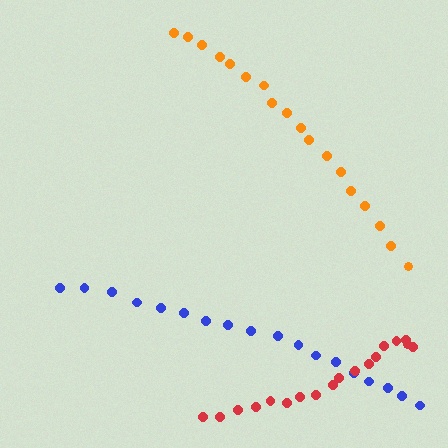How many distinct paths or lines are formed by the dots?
There are 3 distinct paths.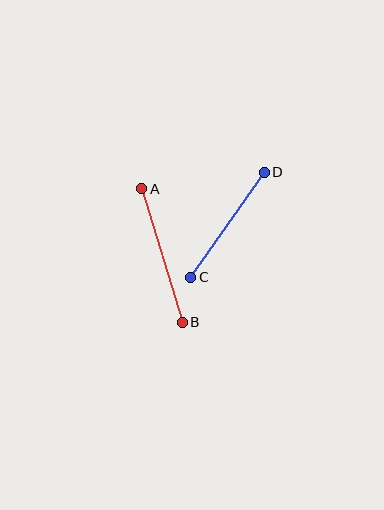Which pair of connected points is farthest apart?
Points A and B are farthest apart.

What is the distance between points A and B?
The distance is approximately 139 pixels.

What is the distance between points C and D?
The distance is approximately 128 pixels.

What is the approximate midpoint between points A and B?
The midpoint is at approximately (162, 255) pixels.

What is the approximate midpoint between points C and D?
The midpoint is at approximately (228, 225) pixels.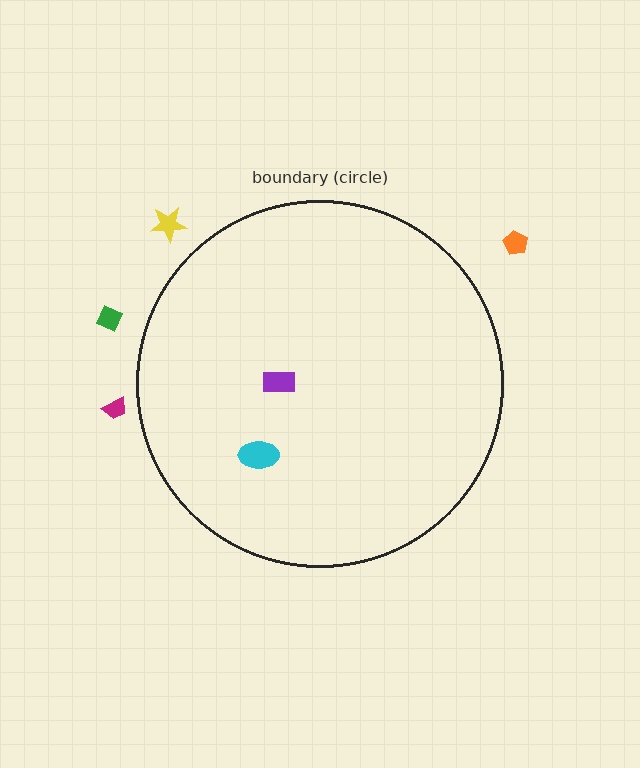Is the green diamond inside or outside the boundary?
Outside.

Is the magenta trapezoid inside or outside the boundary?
Outside.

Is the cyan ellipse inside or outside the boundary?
Inside.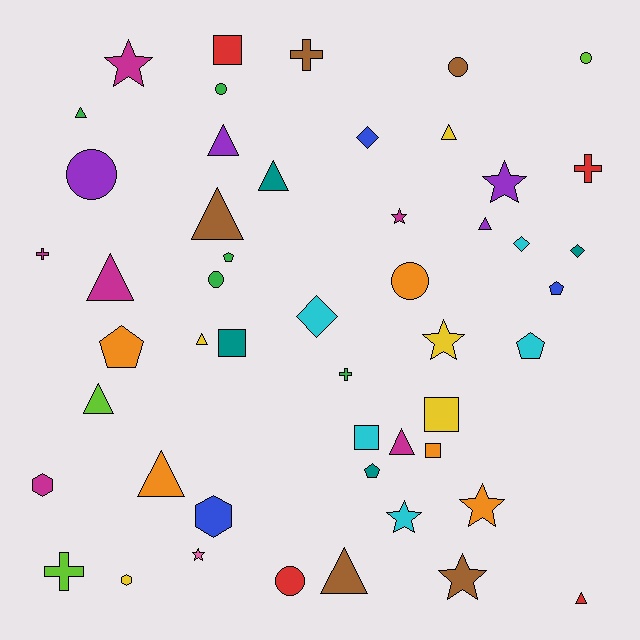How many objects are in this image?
There are 50 objects.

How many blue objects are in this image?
There are 3 blue objects.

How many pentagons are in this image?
There are 5 pentagons.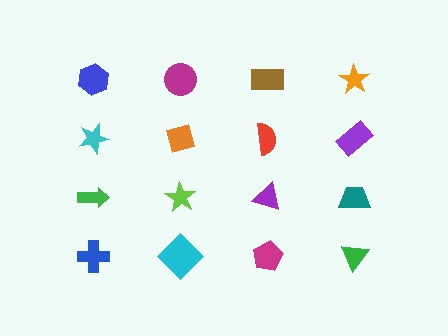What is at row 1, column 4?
An orange star.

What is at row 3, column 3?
A purple triangle.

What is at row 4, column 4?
A green triangle.